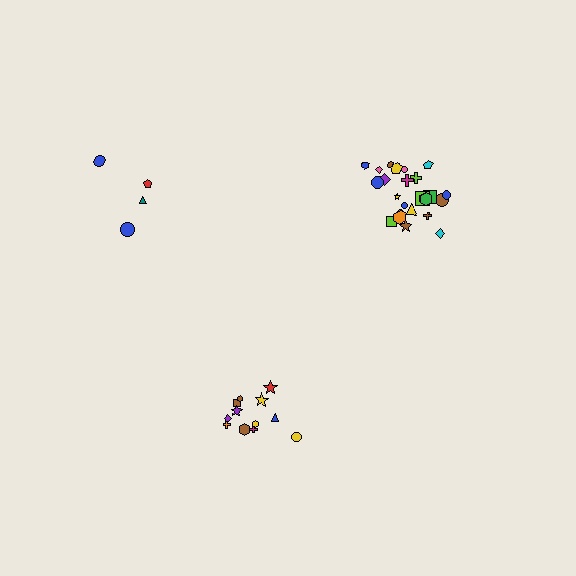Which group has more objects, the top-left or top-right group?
The top-right group.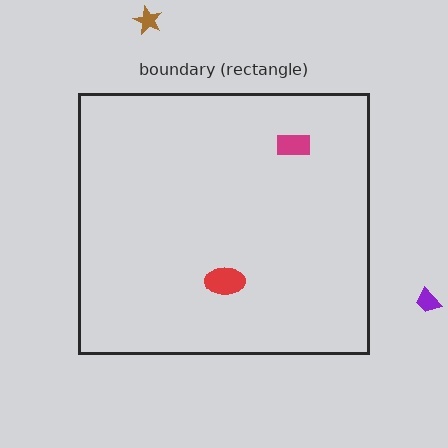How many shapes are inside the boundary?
2 inside, 2 outside.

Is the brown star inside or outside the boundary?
Outside.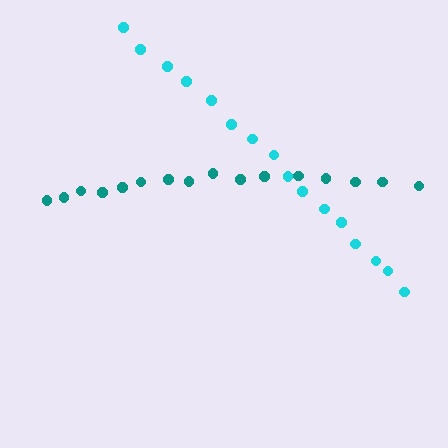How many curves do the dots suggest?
There are 2 distinct paths.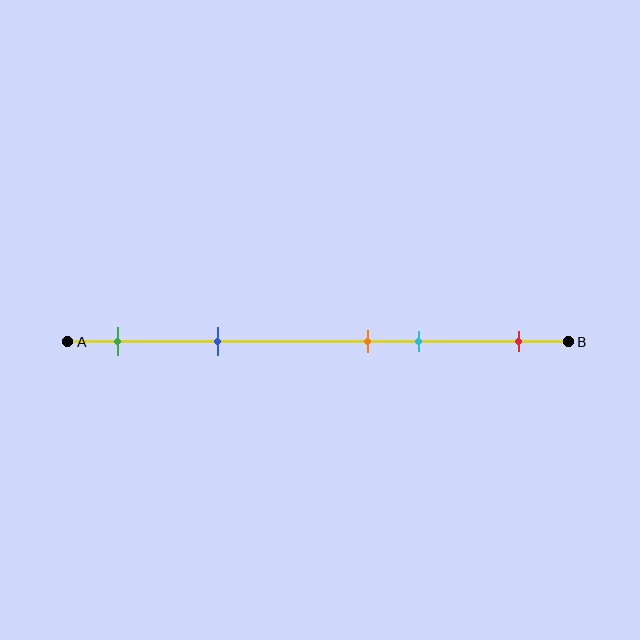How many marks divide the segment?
There are 5 marks dividing the segment.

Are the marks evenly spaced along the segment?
No, the marks are not evenly spaced.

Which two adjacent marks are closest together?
The orange and cyan marks are the closest adjacent pair.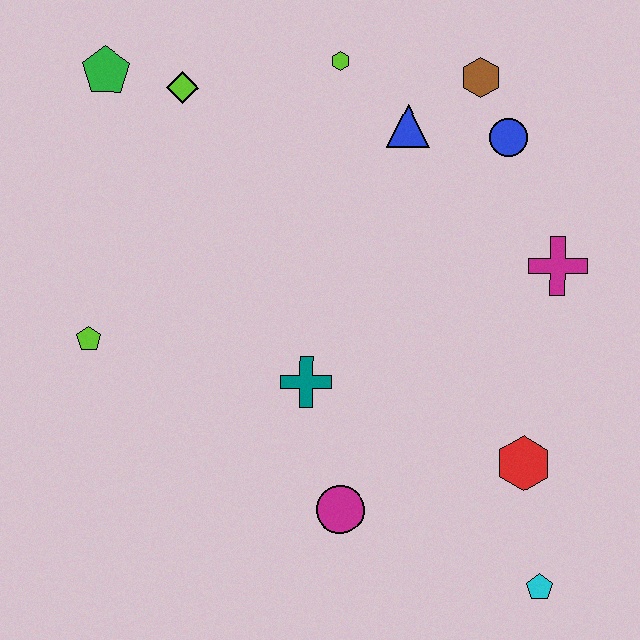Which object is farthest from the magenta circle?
The green pentagon is farthest from the magenta circle.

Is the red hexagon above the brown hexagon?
No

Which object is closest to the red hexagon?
The cyan pentagon is closest to the red hexagon.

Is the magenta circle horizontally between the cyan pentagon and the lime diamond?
Yes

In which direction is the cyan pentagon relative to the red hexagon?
The cyan pentagon is below the red hexagon.